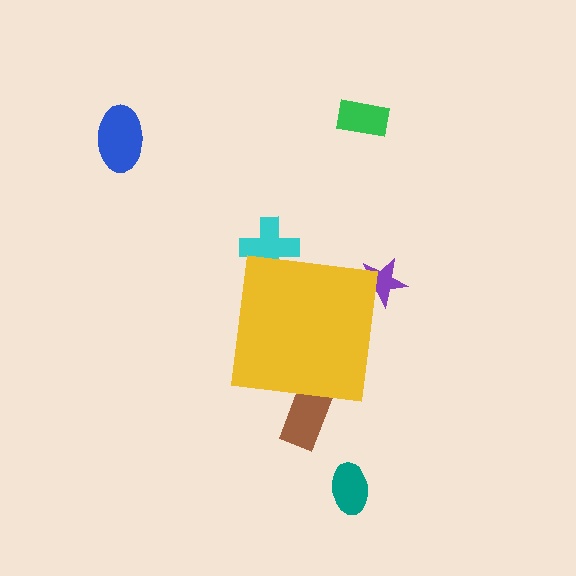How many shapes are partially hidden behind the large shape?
3 shapes are partially hidden.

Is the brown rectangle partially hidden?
Yes, the brown rectangle is partially hidden behind the yellow square.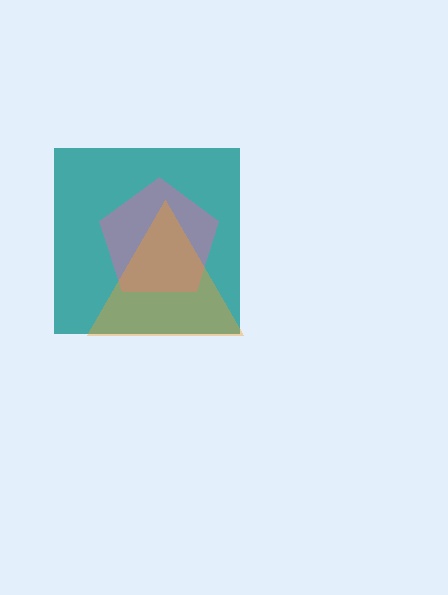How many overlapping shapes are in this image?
There are 3 overlapping shapes in the image.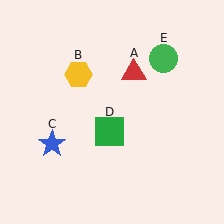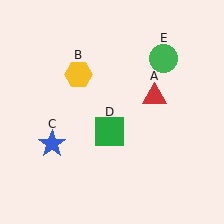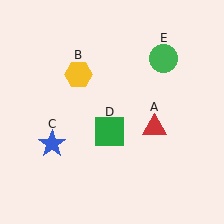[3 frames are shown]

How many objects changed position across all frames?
1 object changed position: red triangle (object A).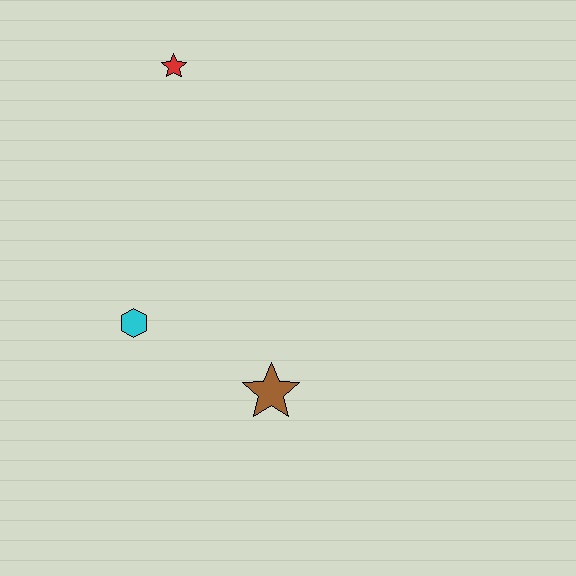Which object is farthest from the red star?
The brown star is farthest from the red star.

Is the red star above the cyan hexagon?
Yes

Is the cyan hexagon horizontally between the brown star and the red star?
No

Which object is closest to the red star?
The cyan hexagon is closest to the red star.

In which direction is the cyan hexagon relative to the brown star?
The cyan hexagon is to the left of the brown star.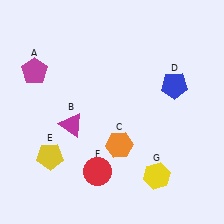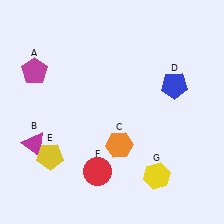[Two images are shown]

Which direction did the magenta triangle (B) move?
The magenta triangle (B) moved left.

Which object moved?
The magenta triangle (B) moved left.